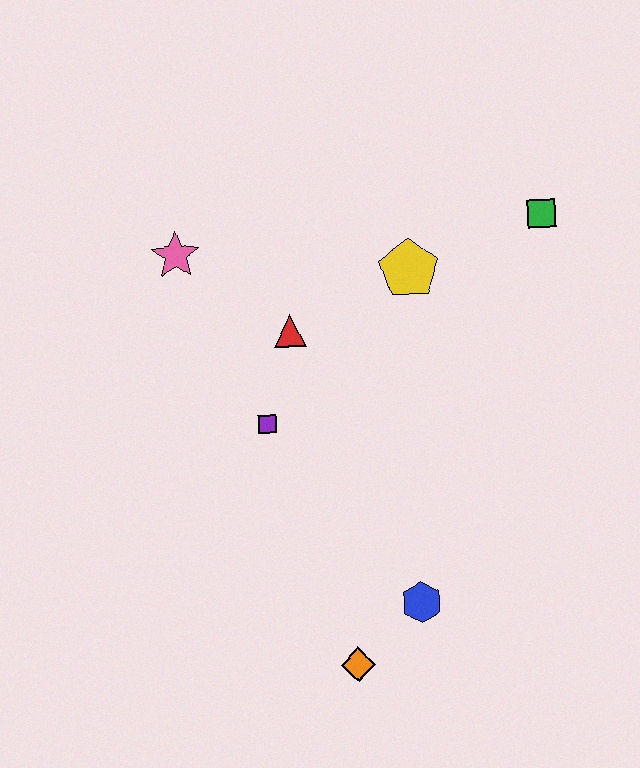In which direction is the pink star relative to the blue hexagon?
The pink star is above the blue hexagon.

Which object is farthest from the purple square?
The green square is farthest from the purple square.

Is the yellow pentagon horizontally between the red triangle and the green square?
Yes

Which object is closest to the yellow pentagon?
The red triangle is closest to the yellow pentagon.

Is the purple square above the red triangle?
No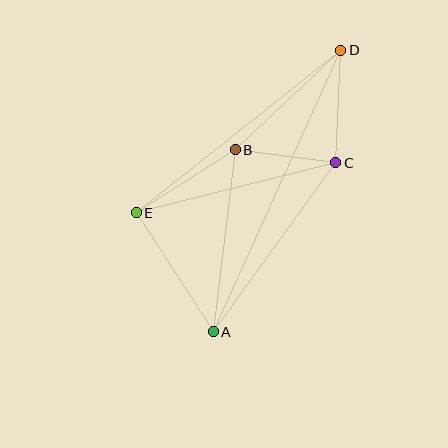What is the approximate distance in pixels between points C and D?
The distance between C and D is approximately 113 pixels.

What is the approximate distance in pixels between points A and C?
The distance between A and C is approximately 208 pixels.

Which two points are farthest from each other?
Points A and D are farthest from each other.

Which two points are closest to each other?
Points B and C are closest to each other.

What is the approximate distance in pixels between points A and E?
The distance between A and E is approximately 142 pixels.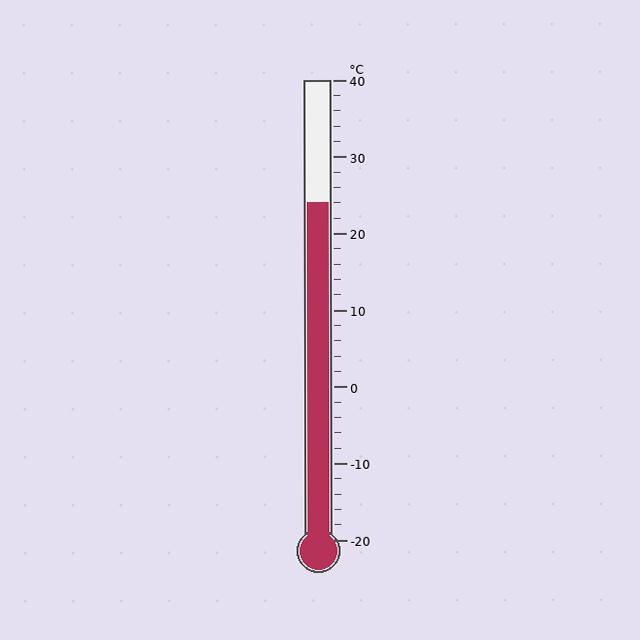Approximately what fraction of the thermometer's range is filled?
The thermometer is filled to approximately 75% of its range.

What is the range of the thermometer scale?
The thermometer scale ranges from -20°C to 40°C.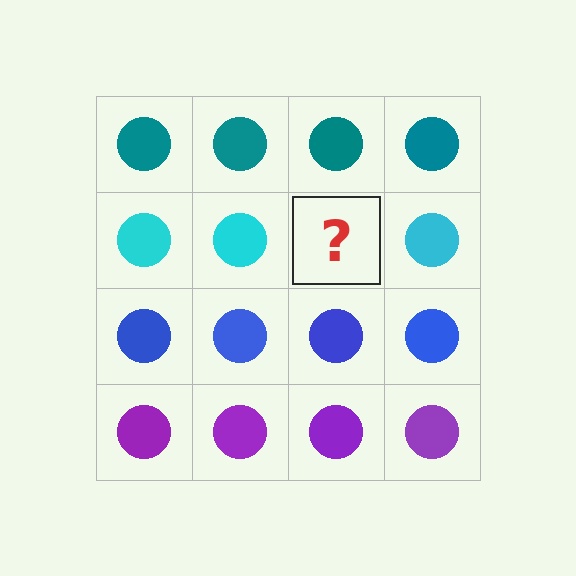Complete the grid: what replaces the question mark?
The question mark should be replaced with a cyan circle.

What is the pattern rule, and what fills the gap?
The rule is that each row has a consistent color. The gap should be filled with a cyan circle.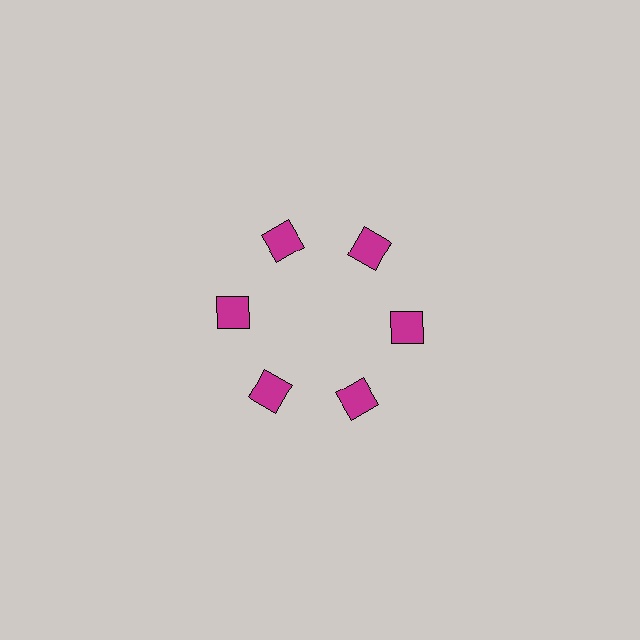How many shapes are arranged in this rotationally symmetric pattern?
There are 6 shapes, arranged in 6 groups of 1.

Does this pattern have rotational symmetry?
Yes, this pattern has 6-fold rotational symmetry. It looks the same after rotating 60 degrees around the center.